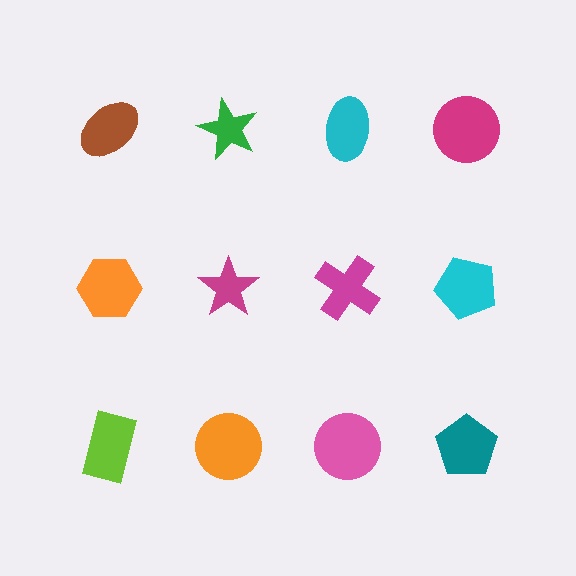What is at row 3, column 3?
A pink circle.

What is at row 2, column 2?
A magenta star.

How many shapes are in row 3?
4 shapes.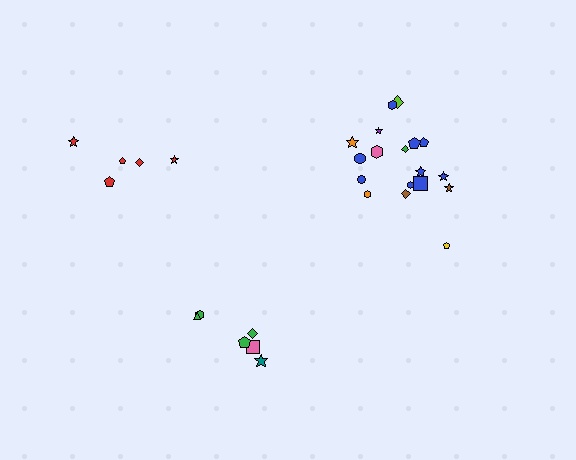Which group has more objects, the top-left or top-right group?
The top-right group.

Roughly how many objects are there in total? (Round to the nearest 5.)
Roughly 30 objects in total.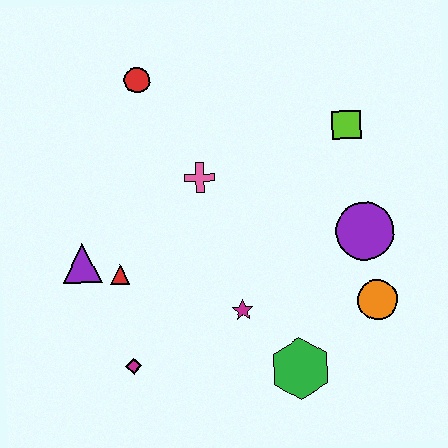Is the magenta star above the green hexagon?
Yes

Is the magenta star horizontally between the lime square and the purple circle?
No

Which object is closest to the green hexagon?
The magenta star is closest to the green hexagon.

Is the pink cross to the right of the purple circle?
No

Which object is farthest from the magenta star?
The red circle is farthest from the magenta star.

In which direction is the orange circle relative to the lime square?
The orange circle is below the lime square.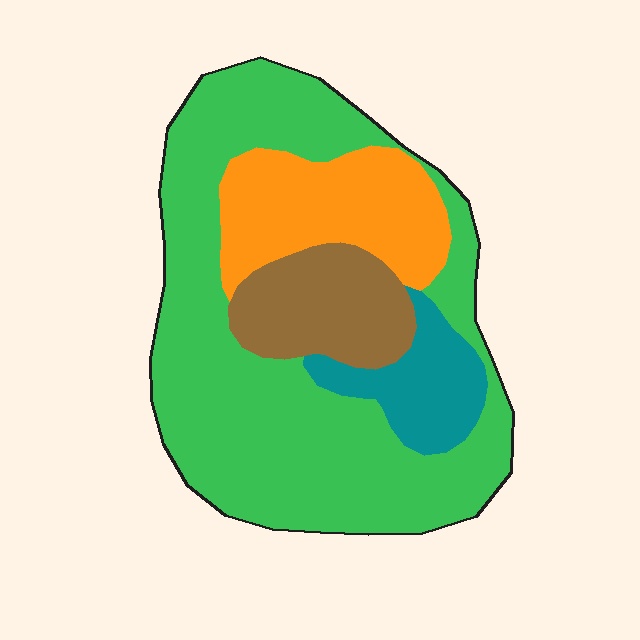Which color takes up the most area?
Green, at roughly 60%.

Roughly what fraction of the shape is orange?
Orange takes up about one sixth (1/6) of the shape.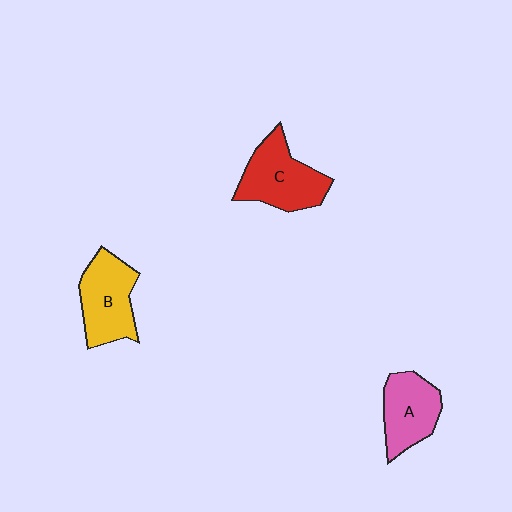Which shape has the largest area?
Shape C (red).